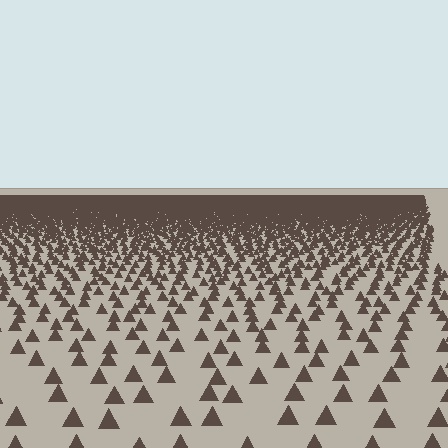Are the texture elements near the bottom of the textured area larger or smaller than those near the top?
Larger. Near the bottom, elements are closer to the viewer and appear at a bigger on-screen size.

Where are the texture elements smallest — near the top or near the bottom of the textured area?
Near the top.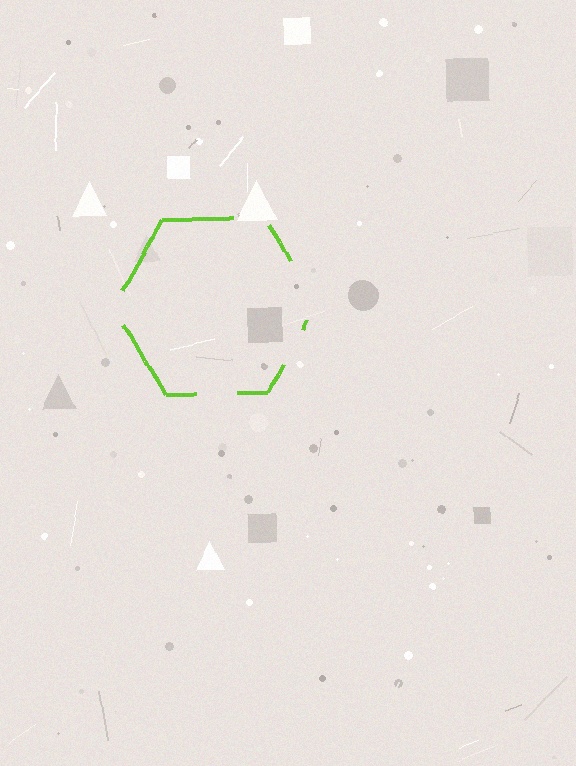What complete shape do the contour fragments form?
The contour fragments form a hexagon.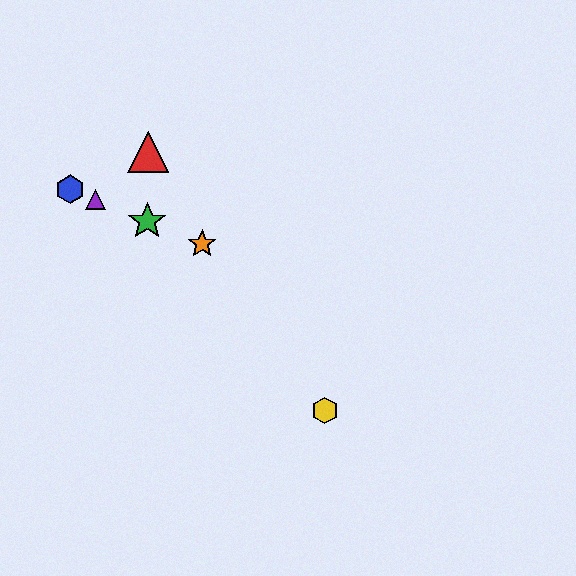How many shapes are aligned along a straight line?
4 shapes (the blue hexagon, the green star, the purple triangle, the orange star) are aligned along a straight line.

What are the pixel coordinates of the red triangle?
The red triangle is at (148, 152).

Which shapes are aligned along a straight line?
The blue hexagon, the green star, the purple triangle, the orange star are aligned along a straight line.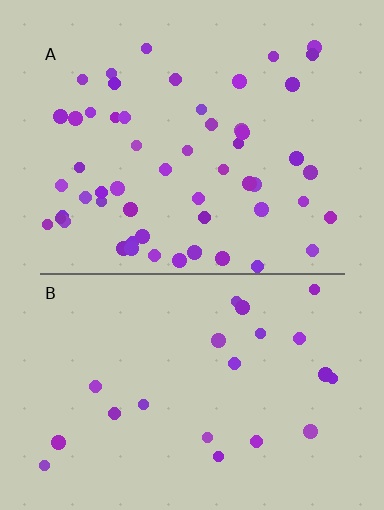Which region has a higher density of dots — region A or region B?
A (the top).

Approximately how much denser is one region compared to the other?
Approximately 2.6× — region A over region B.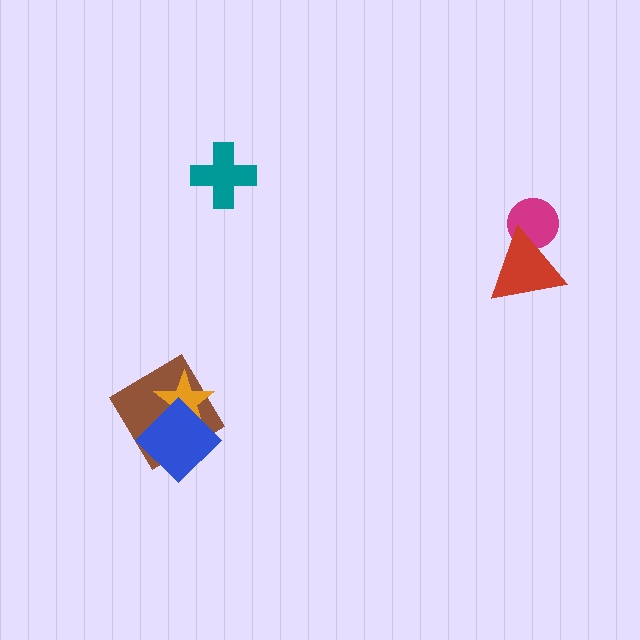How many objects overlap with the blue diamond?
2 objects overlap with the blue diamond.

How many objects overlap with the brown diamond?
2 objects overlap with the brown diamond.